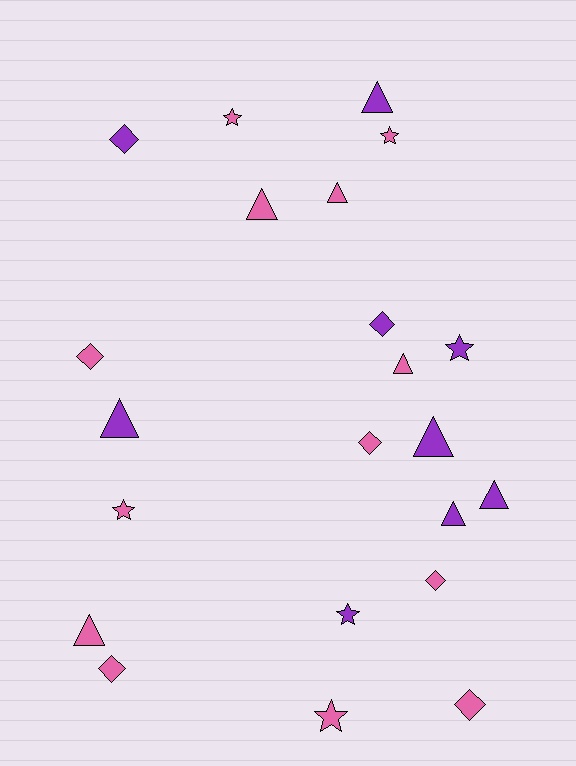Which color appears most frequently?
Pink, with 13 objects.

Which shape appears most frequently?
Triangle, with 9 objects.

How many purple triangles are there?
There are 5 purple triangles.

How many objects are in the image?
There are 22 objects.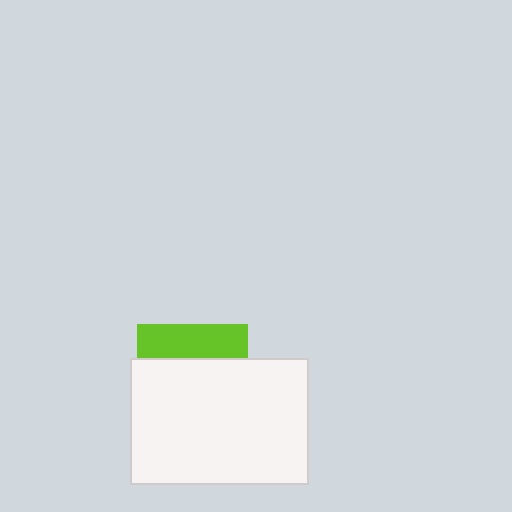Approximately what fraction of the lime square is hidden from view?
Roughly 70% of the lime square is hidden behind the white rectangle.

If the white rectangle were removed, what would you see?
You would see the complete lime square.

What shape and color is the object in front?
The object in front is a white rectangle.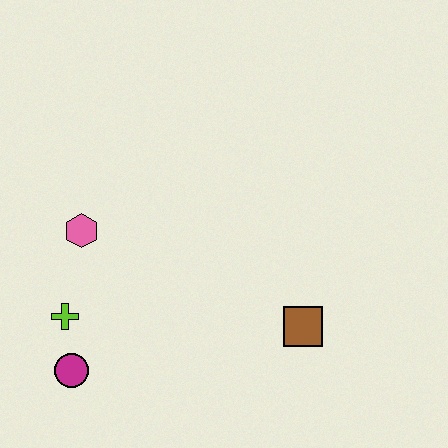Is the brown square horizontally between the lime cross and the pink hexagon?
No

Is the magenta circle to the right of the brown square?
No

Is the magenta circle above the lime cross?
No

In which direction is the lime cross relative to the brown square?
The lime cross is to the left of the brown square.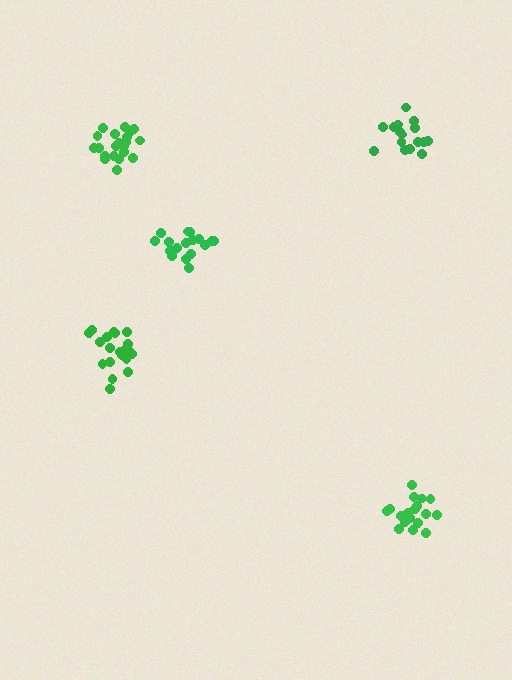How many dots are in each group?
Group 1: 21 dots, Group 2: 21 dots, Group 3: 21 dots, Group 4: 20 dots, Group 5: 16 dots (99 total).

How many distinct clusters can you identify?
There are 5 distinct clusters.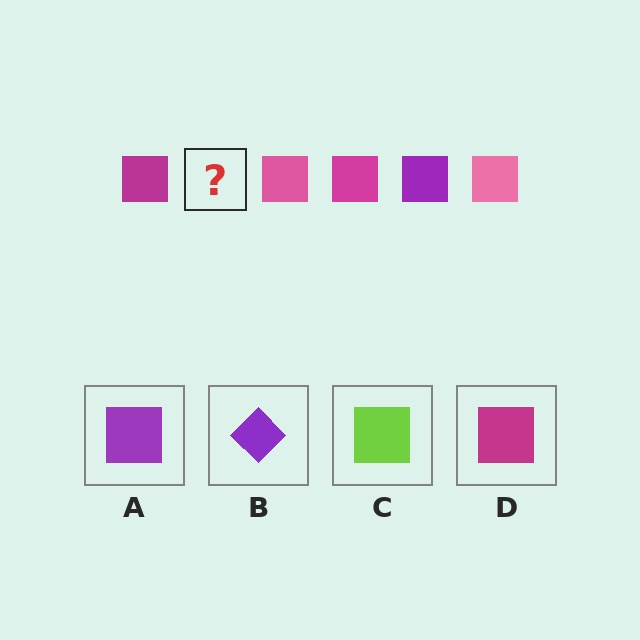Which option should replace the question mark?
Option A.